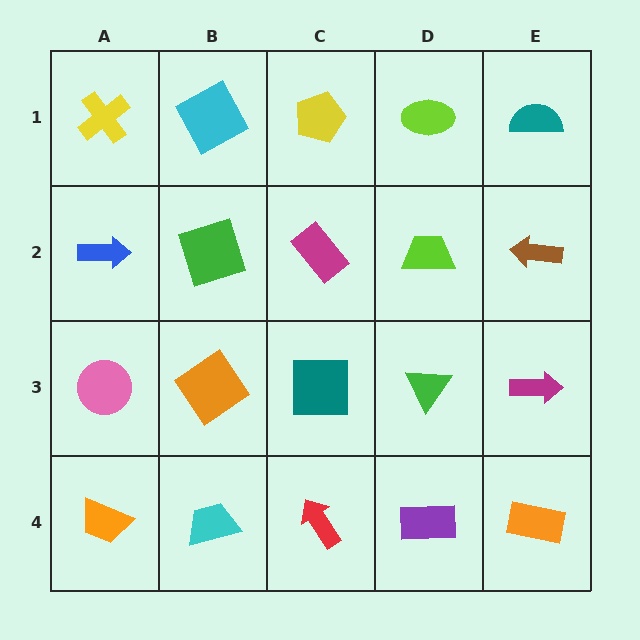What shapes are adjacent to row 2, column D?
A lime ellipse (row 1, column D), a green triangle (row 3, column D), a magenta rectangle (row 2, column C), a brown arrow (row 2, column E).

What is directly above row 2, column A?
A yellow cross.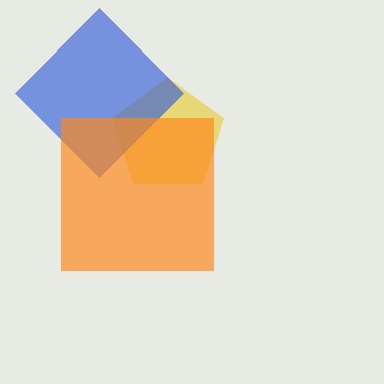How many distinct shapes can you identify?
There are 3 distinct shapes: a yellow pentagon, a blue diamond, an orange square.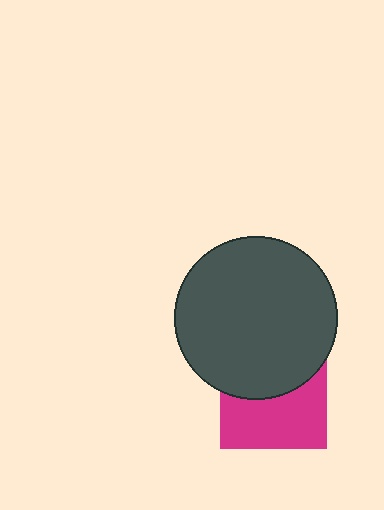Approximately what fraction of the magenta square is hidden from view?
Roughly 46% of the magenta square is hidden behind the dark gray circle.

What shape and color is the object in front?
The object in front is a dark gray circle.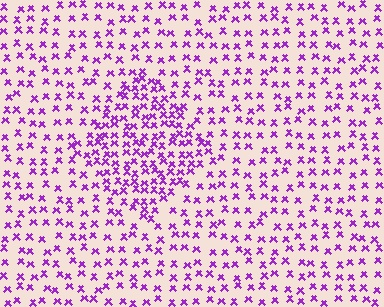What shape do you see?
I see a diamond.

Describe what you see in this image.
The image contains small purple elements arranged at two different densities. A diamond-shaped region is visible where the elements are more densely packed than the surrounding area.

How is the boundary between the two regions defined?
The boundary is defined by a change in element density (approximately 1.9x ratio). All elements are the same color, size, and shape.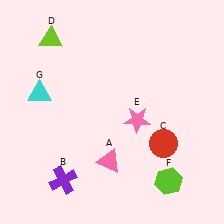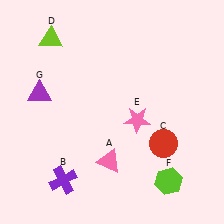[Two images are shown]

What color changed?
The triangle (G) changed from cyan in Image 1 to purple in Image 2.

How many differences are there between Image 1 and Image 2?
There is 1 difference between the two images.